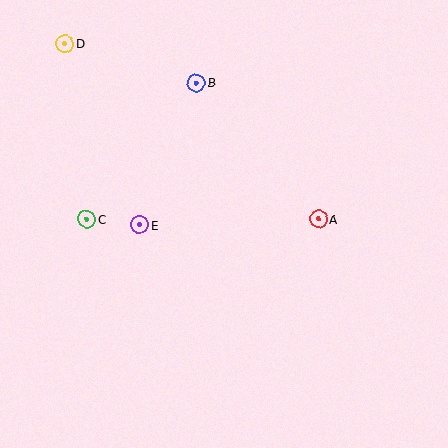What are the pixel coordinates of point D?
Point D is at (65, 44).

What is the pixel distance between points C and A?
The distance between C and A is 232 pixels.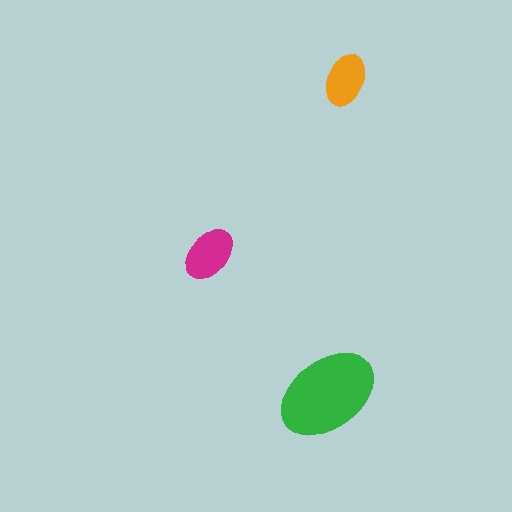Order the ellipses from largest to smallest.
the green one, the magenta one, the orange one.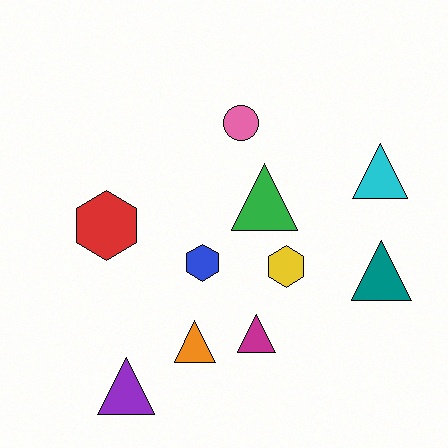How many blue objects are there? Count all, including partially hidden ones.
There is 1 blue object.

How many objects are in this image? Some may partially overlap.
There are 10 objects.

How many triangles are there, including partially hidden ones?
There are 6 triangles.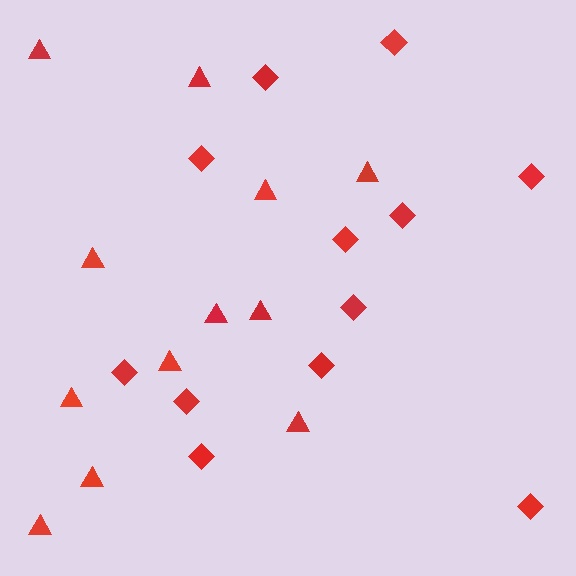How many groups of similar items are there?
There are 2 groups: one group of triangles (12) and one group of diamonds (12).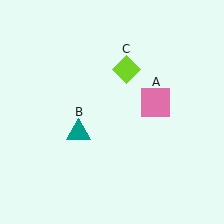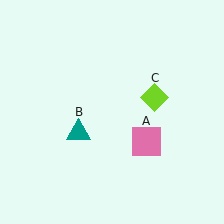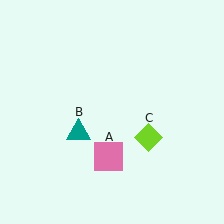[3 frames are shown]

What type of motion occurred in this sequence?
The pink square (object A), lime diamond (object C) rotated clockwise around the center of the scene.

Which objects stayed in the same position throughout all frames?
Teal triangle (object B) remained stationary.